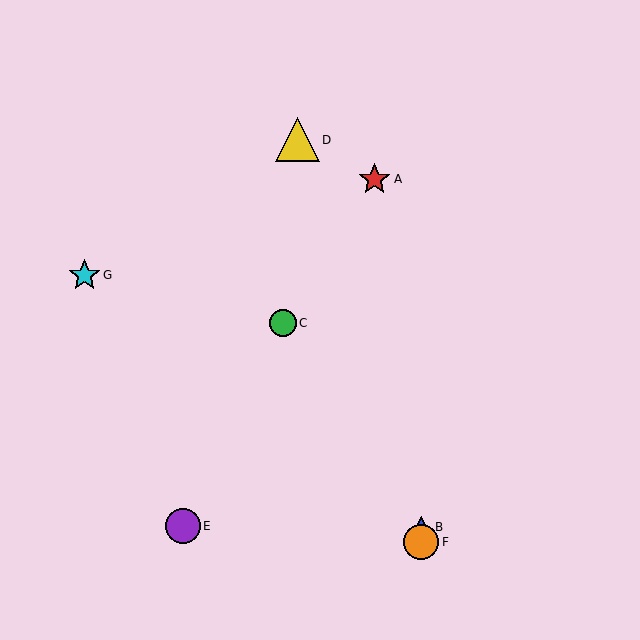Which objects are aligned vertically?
Objects B, F are aligned vertically.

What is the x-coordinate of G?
Object G is at x≈84.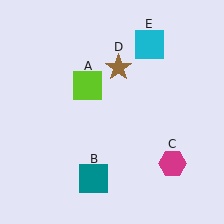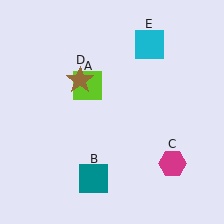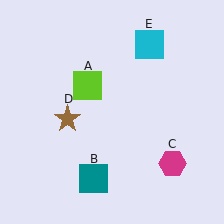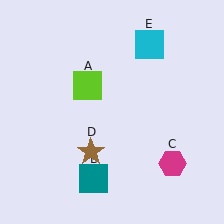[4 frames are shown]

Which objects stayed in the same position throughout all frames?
Lime square (object A) and teal square (object B) and magenta hexagon (object C) and cyan square (object E) remained stationary.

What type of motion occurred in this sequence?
The brown star (object D) rotated counterclockwise around the center of the scene.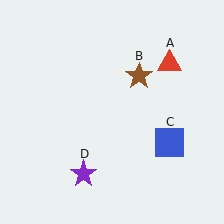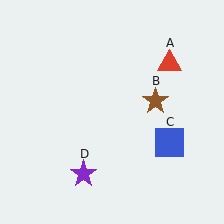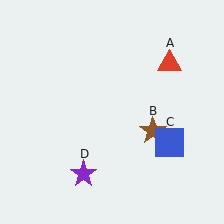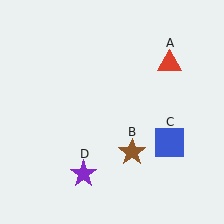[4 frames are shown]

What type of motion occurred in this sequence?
The brown star (object B) rotated clockwise around the center of the scene.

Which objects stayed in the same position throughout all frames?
Red triangle (object A) and blue square (object C) and purple star (object D) remained stationary.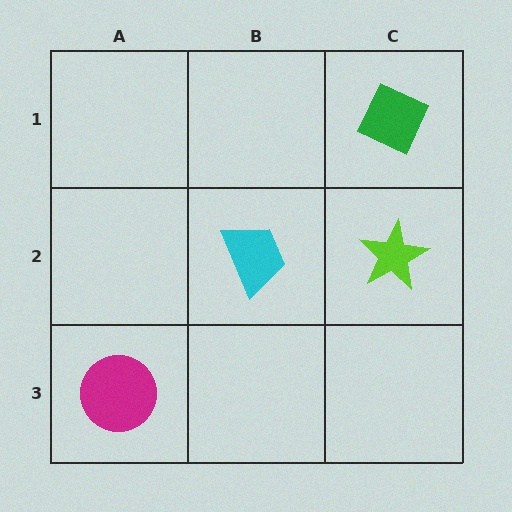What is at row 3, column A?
A magenta circle.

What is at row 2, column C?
A lime star.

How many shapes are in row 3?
1 shape.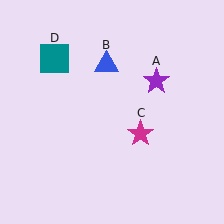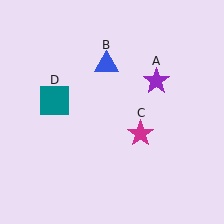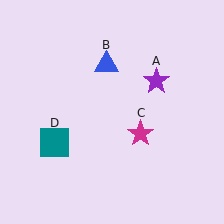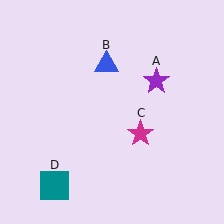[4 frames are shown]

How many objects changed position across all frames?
1 object changed position: teal square (object D).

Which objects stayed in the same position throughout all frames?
Purple star (object A) and blue triangle (object B) and magenta star (object C) remained stationary.